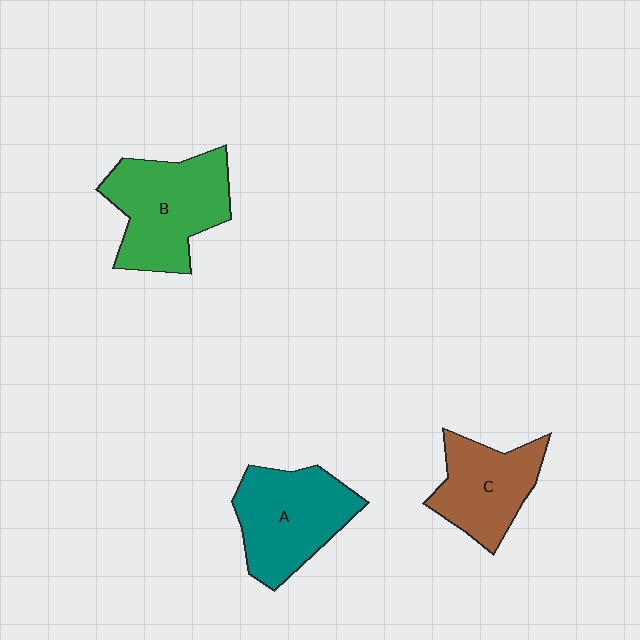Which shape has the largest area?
Shape B (green).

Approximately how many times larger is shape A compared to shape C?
Approximately 1.2 times.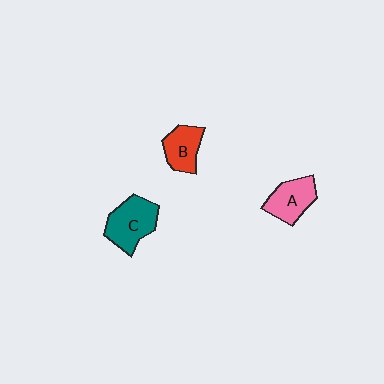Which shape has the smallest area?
Shape B (red).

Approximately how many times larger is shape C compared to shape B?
Approximately 1.4 times.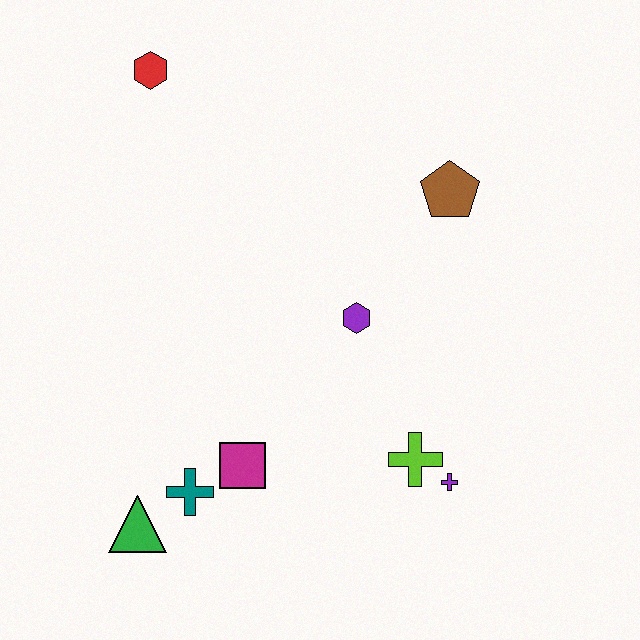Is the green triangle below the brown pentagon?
Yes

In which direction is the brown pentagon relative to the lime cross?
The brown pentagon is above the lime cross.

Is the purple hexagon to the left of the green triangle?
No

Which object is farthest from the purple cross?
The red hexagon is farthest from the purple cross.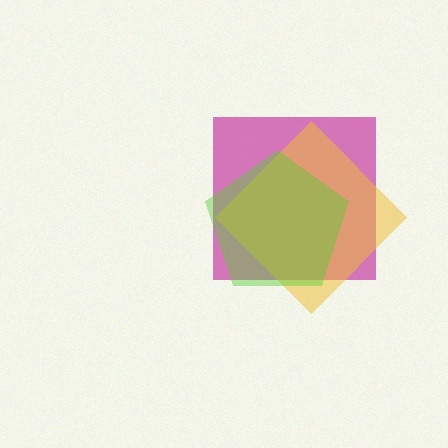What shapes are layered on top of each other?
The layered shapes are: a magenta square, a yellow diamond, a lime pentagon.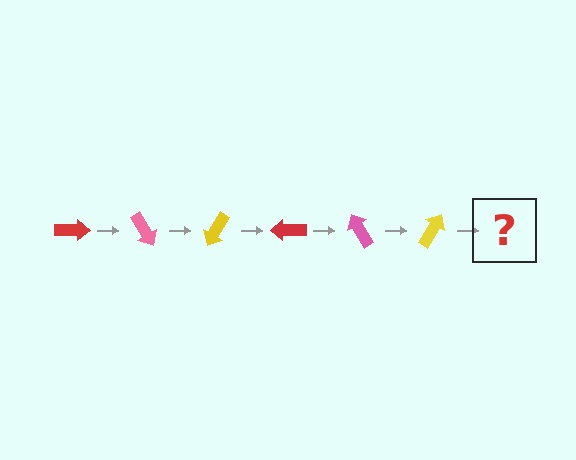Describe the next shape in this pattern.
It should be a red arrow, rotated 360 degrees from the start.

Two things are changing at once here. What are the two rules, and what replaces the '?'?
The two rules are that it rotates 60 degrees each step and the color cycles through red, pink, and yellow. The '?' should be a red arrow, rotated 360 degrees from the start.